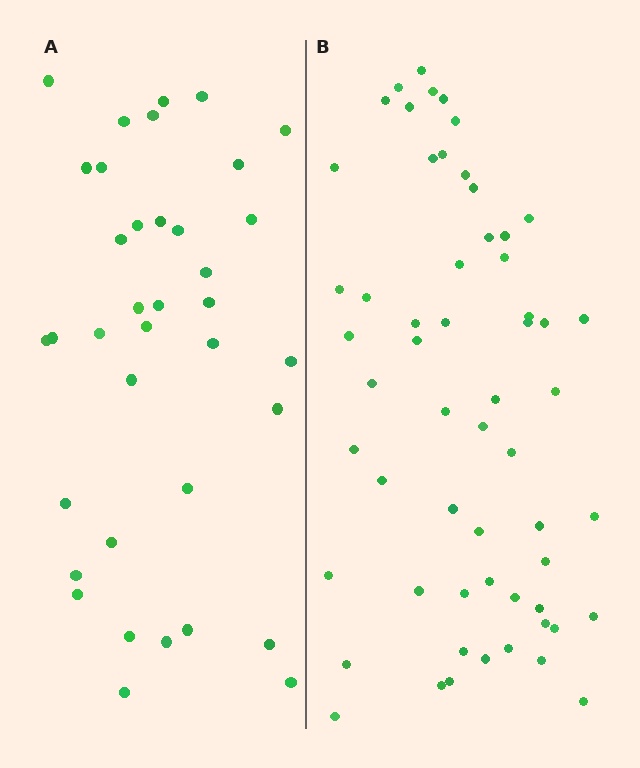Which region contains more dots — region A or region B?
Region B (the right region) has more dots.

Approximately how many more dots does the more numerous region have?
Region B has approximately 20 more dots than region A.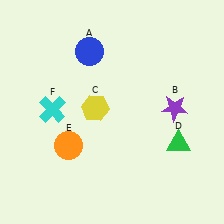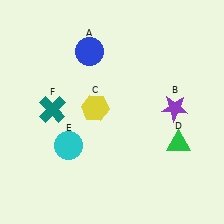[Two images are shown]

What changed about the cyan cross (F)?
In Image 1, F is cyan. In Image 2, it changed to teal.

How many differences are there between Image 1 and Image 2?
There are 2 differences between the two images.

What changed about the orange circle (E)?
In Image 1, E is orange. In Image 2, it changed to cyan.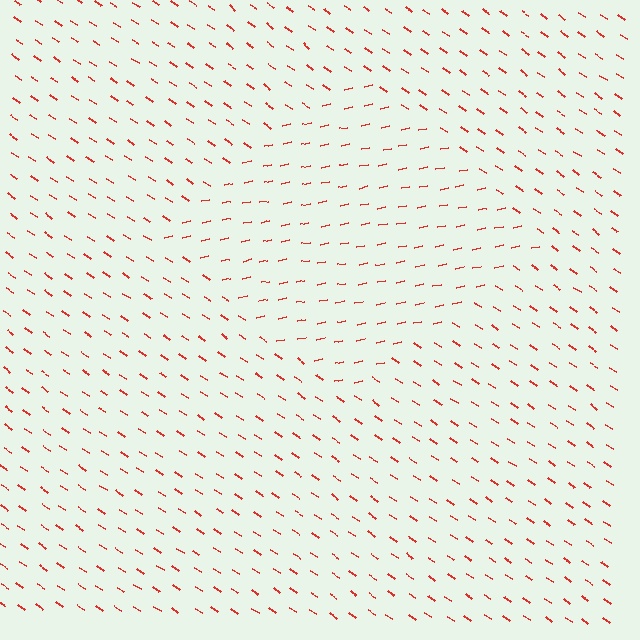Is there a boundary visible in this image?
Yes, there is a texture boundary formed by a change in line orientation.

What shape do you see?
I see a diamond.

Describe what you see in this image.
The image is filled with small red line segments. A diamond region in the image has lines oriented differently from the surrounding lines, creating a visible texture boundary.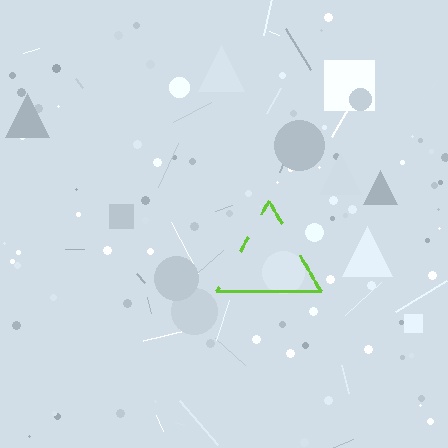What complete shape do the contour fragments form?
The contour fragments form a triangle.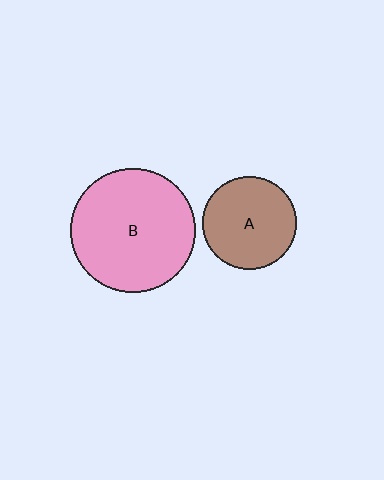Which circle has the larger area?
Circle B (pink).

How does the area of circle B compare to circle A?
Approximately 1.8 times.